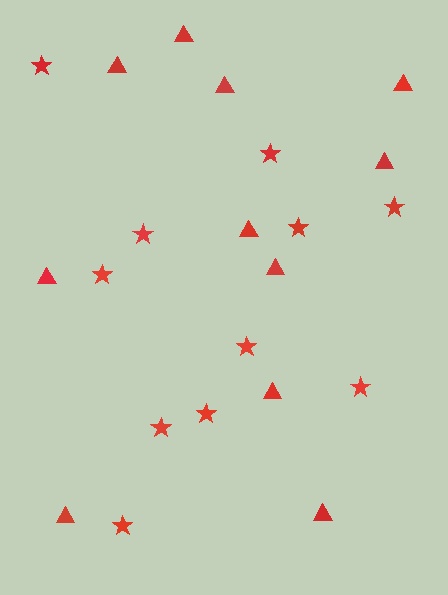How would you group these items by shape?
There are 2 groups: one group of triangles (11) and one group of stars (11).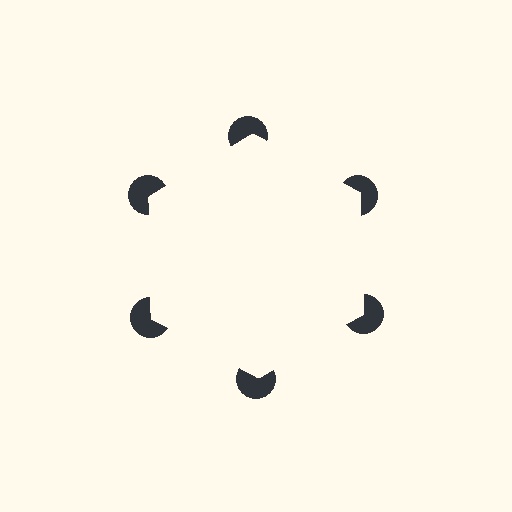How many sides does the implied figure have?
6 sides.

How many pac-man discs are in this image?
There are 6 — one at each vertex of the illusory hexagon.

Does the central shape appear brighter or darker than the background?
It typically appears slightly brighter than the background, even though no actual brightness change is drawn.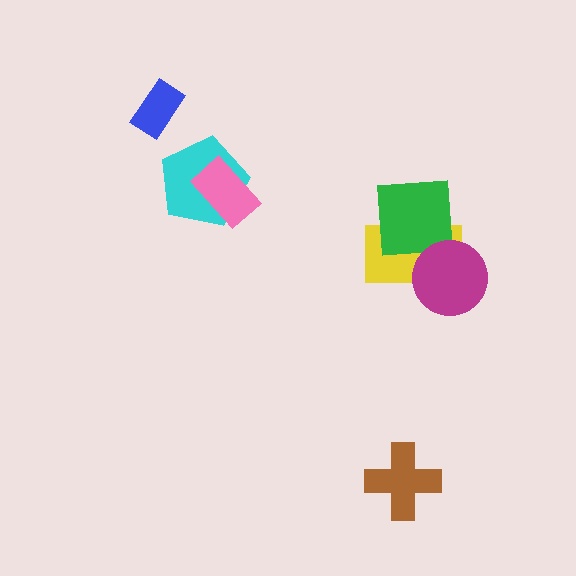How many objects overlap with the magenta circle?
2 objects overlap with the magenta circle.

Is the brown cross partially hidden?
No, no other shape covers it.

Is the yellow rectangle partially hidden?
Yes, it is partially covered by another shape.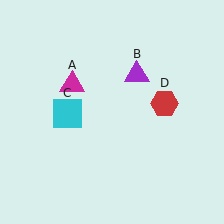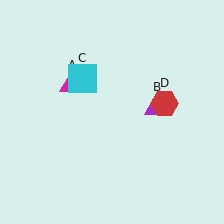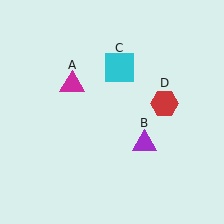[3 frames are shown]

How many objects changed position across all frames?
2 objects changed position: purple triangle (object B), cyan square (object C).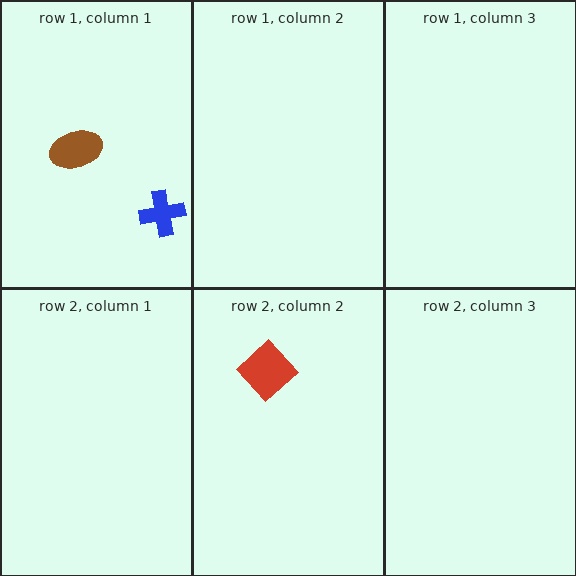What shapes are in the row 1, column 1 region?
The brown ellipse, the blue cross.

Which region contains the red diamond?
The row 2, column 2 region.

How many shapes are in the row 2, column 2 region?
1.